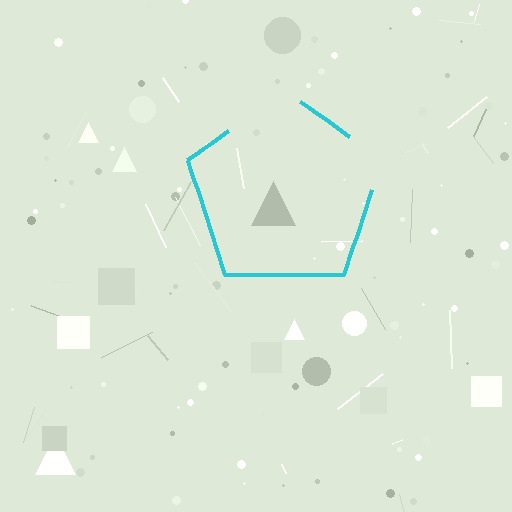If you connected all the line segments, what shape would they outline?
They would outline a pentagon.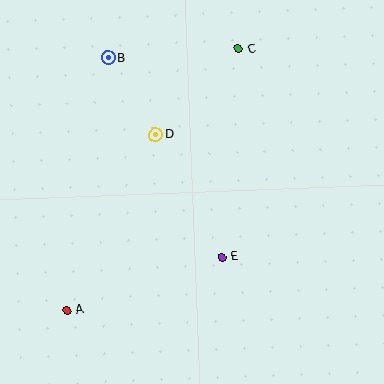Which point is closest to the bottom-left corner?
Point A is closest to the bottom-left corner.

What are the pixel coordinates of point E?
Point E is at (222, 257).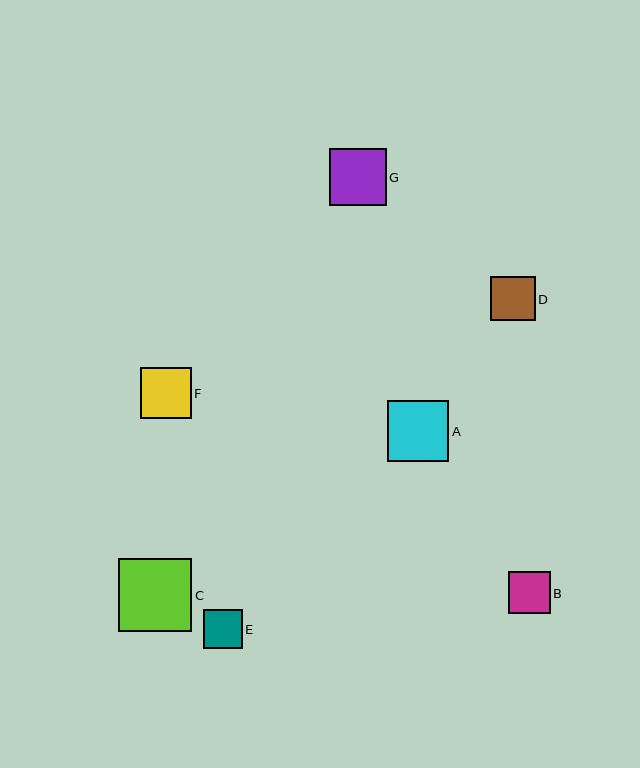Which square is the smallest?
Square E is the smallest with a size of approximately 39 pixels.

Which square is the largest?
Square C is the largest with a size of approximately 73 pixels.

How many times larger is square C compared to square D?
Square C is approximately 1.6 times the size of square D.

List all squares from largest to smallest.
From largest to smallest: C, A, G, F, D, B, E.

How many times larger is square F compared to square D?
Square F is approximately 1.1 times the size of square D.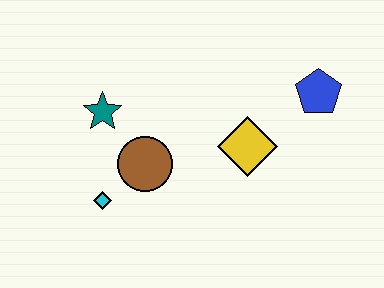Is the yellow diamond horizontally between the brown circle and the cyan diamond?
No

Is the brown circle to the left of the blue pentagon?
Yes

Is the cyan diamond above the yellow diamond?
No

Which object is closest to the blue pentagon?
The yellow diamond is closest to the blue pentagon.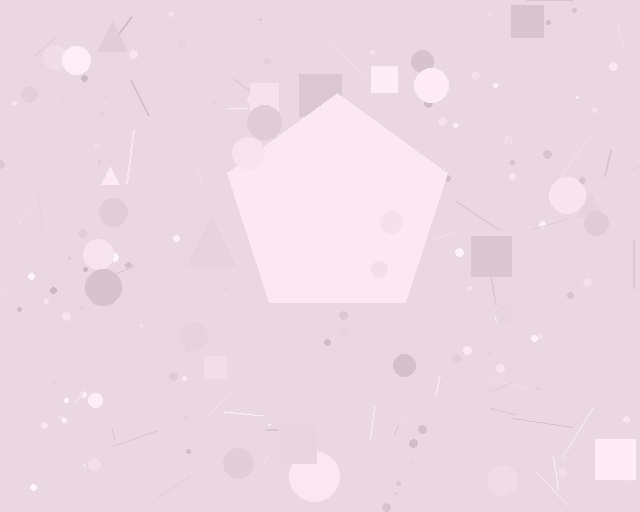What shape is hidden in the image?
A pentagon is hidden in the image.